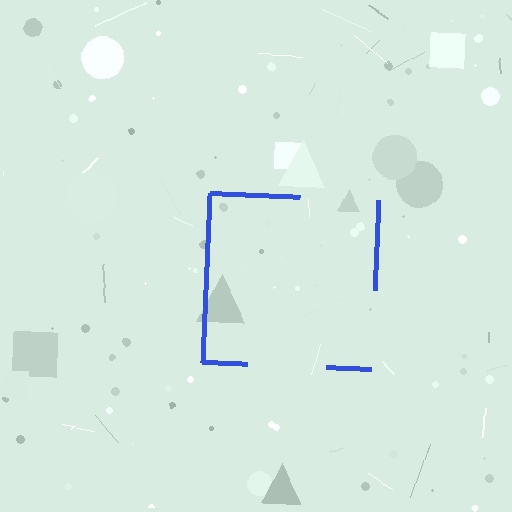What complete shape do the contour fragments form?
The contour fragments form a square.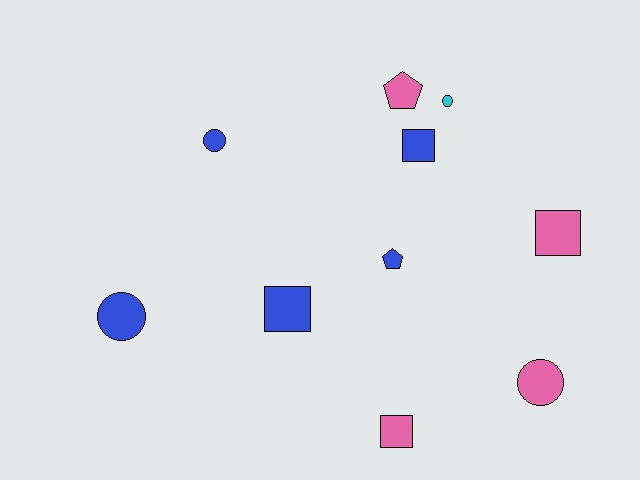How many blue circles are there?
There are 2 blue circles.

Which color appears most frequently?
Blue, with 5 objects.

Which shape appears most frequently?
Circle, with 4 objects.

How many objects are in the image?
There are 10 objects.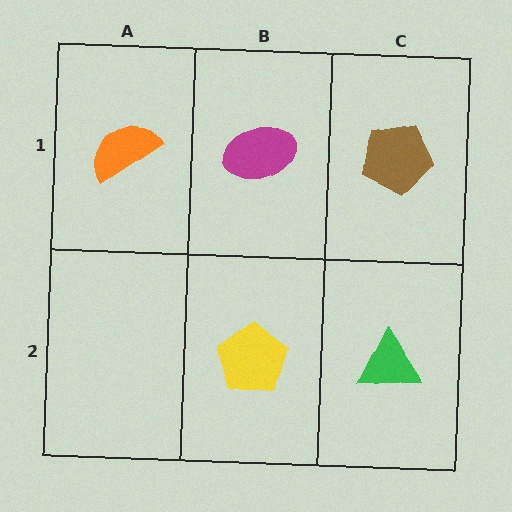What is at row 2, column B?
A yellow pentagon.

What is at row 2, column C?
A green triangle.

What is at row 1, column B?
A magenta ellipse.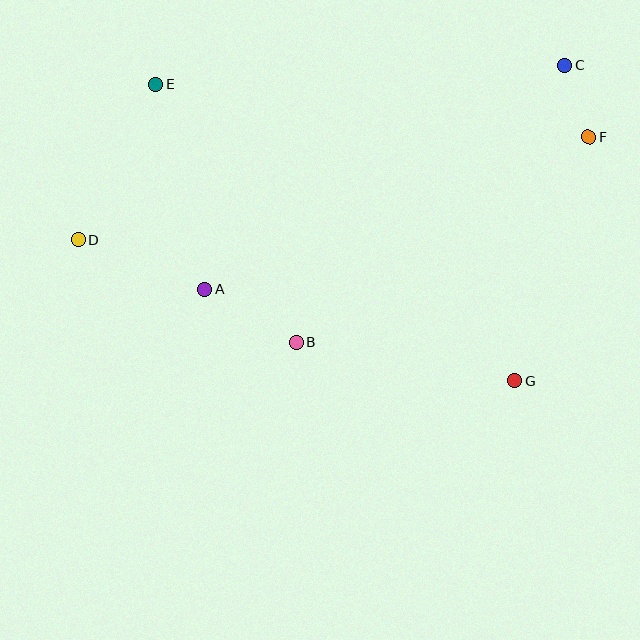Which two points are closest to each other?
Points C and F are closest to each other.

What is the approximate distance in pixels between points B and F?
The distance between B and F is approximately 358 pixels.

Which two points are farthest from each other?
Points D and F are farthest from each other.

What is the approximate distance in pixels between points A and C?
The distance between A and C is approximately 424 pixels.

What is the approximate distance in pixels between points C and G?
The distance between C and G is approximately 319 pixels.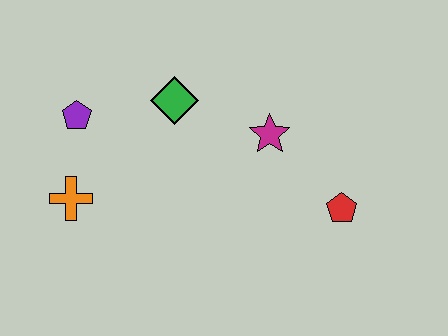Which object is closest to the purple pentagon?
The orange cross is closest to the purple pentagon.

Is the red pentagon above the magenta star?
No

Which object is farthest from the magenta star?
The orange cross is farthest from the magenta star.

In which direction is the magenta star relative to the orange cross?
The magenta star is to the right of the orange cross.